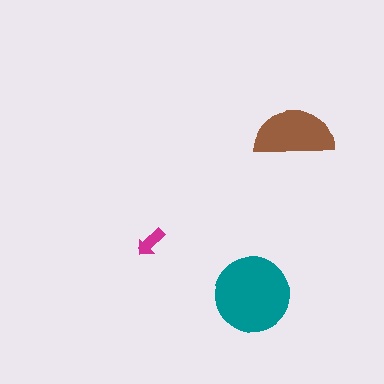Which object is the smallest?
The magenta arrow.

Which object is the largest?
The teal circle.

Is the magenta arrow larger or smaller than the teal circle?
Smaller.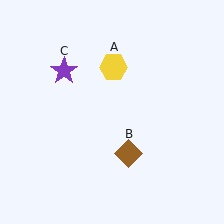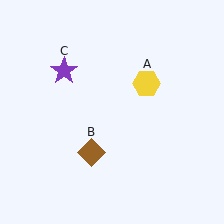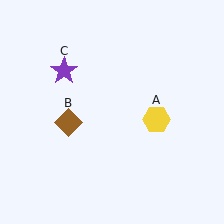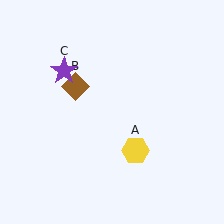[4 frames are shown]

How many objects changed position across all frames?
2 objects changed position: yellow hexagon (object A), brown diamond (object B).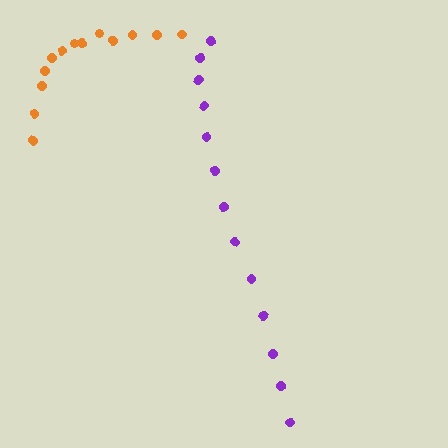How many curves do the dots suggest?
There are 2 distinct paths.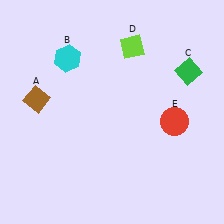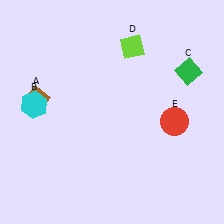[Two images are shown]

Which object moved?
The cyan hexagon (B) moved down.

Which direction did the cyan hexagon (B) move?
The cyan hexagon (B) moved down.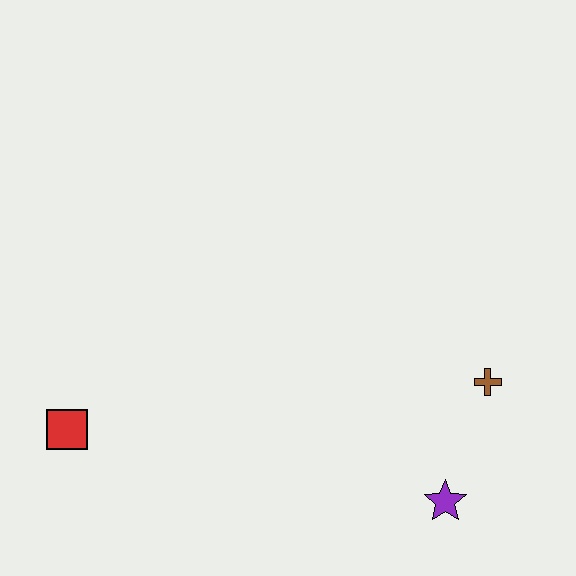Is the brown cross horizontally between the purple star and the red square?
No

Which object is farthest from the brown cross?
The red square is farthest from the brown cross.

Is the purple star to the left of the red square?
No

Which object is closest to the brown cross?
The purple star is closest to the brown cross.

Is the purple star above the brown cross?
No